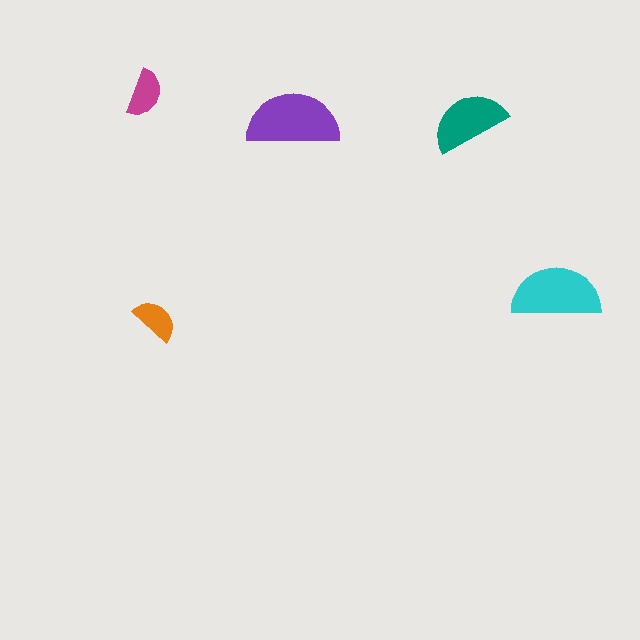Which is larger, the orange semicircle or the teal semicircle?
The teal one.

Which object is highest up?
The magenta semicircle is topmost.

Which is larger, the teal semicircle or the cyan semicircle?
The cyan one.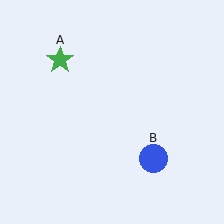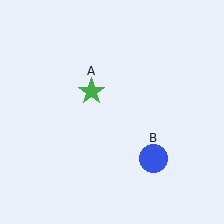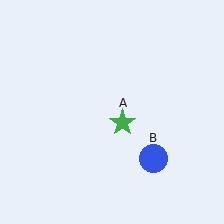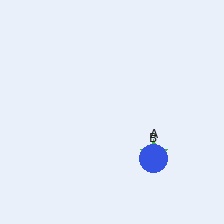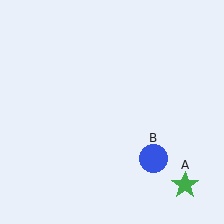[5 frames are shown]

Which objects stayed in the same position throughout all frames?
Blue circle (object B) remained stationary.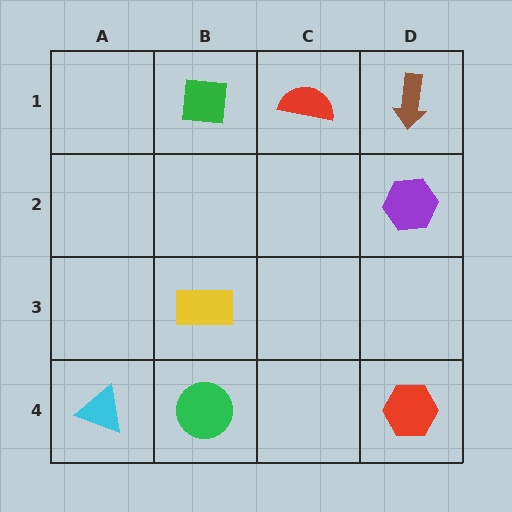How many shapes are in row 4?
3 shapes.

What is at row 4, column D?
A red hexagon.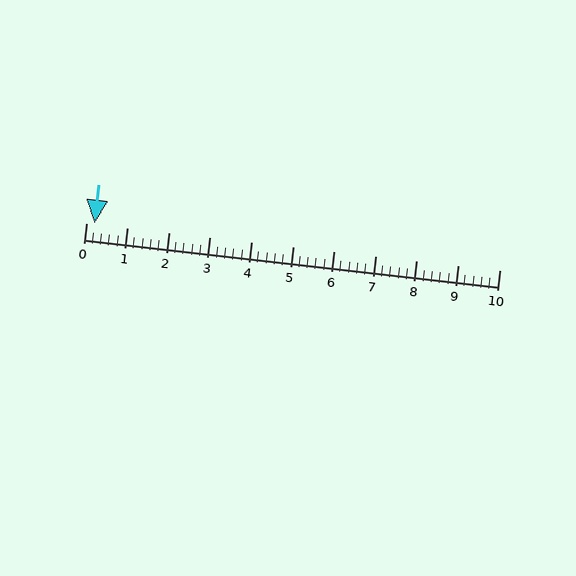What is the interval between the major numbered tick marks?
The major tick marks are spaced 1 units apart.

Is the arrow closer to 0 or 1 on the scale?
The arrow is closer to 0.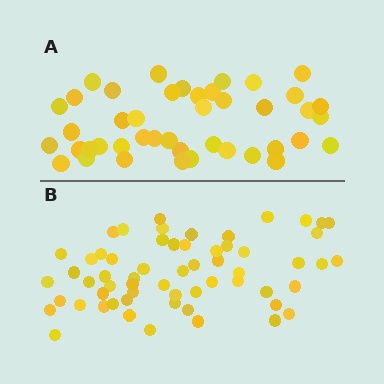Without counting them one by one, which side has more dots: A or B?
Region B (the bottom region) has more dots.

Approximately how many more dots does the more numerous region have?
Region B has approximately 15 more dots than region A.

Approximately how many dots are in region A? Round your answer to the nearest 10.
About 40 dots. (The exact count is 43, which rounds to 40.)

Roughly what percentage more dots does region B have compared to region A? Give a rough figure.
About 40% more.